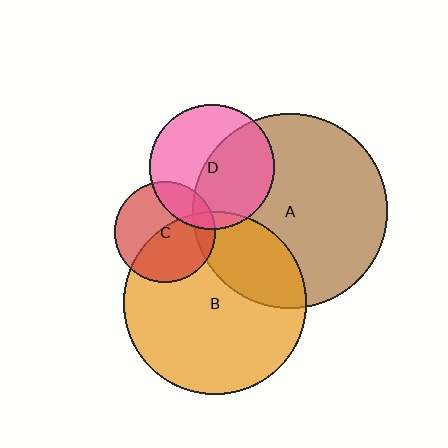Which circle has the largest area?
Circle A (brown).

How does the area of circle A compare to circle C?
Approximately 3.7 times.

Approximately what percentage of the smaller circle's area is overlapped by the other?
Approximately 30%.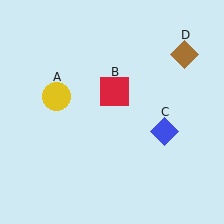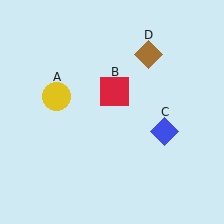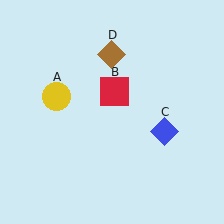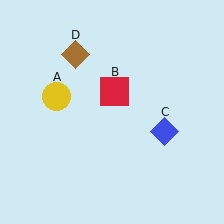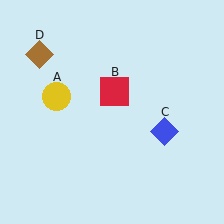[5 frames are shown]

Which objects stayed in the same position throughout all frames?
Yellow circle (object A) and red square (object B) and blue diamond (object C) remained stationary.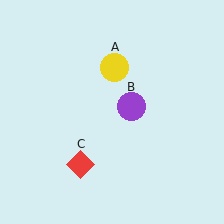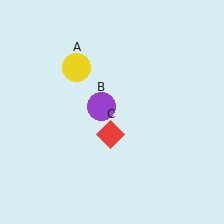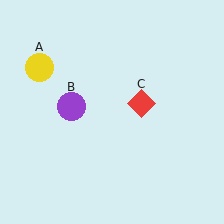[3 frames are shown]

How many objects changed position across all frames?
3 objects changed position: yellow circle (object A), purple circle (object B), red diamond (object C).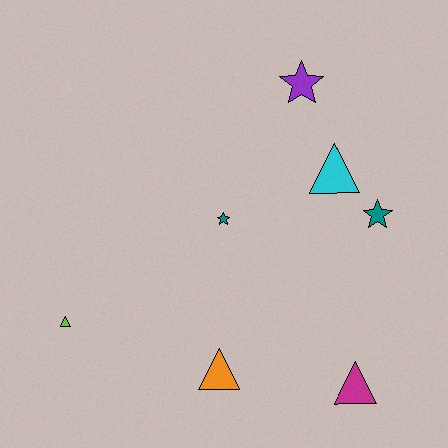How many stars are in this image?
There are 3 stars.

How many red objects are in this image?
There are no red objects.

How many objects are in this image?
There are 7 objects.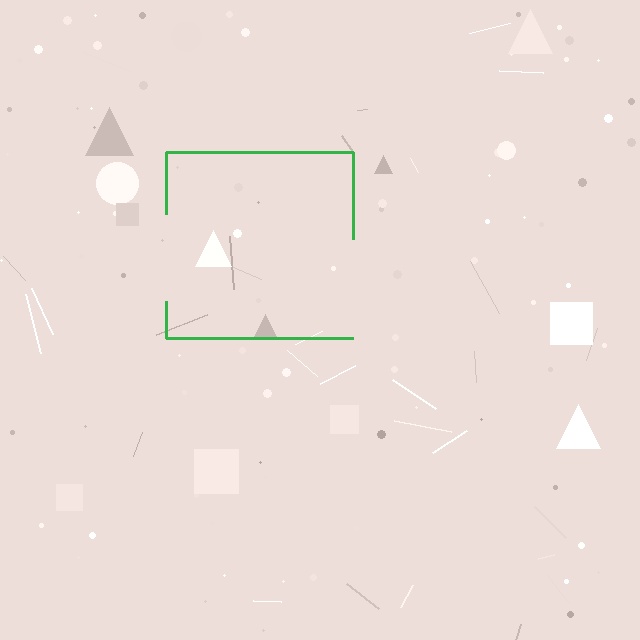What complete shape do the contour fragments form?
The contour fragments form a square.